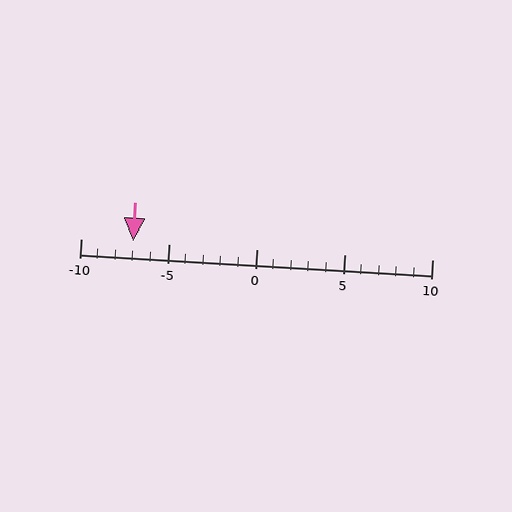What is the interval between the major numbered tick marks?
The major tick marks are spaced 5 units apart.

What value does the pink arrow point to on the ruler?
The pink arrow points to approximately -7.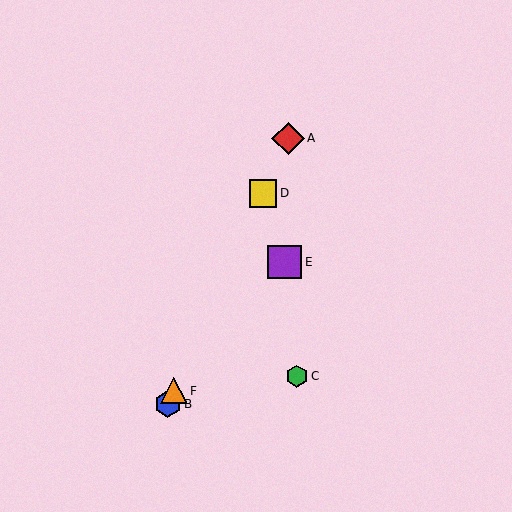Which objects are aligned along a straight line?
Objects A, B, D, F are aligned along a straight line.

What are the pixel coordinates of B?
Object B is at (168, 404).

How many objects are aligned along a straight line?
4 objects (A, B, D, F) are aligned along a straight line.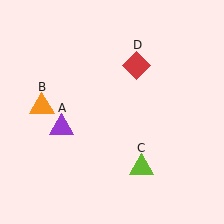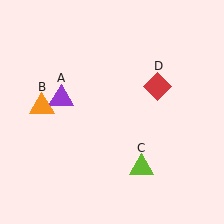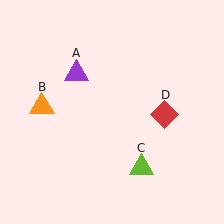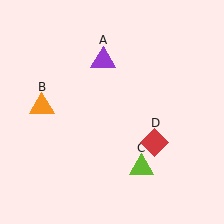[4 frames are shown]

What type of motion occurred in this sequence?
The purple triangle (object A), red diamond (object D) rotated clockwise around the center of the scene.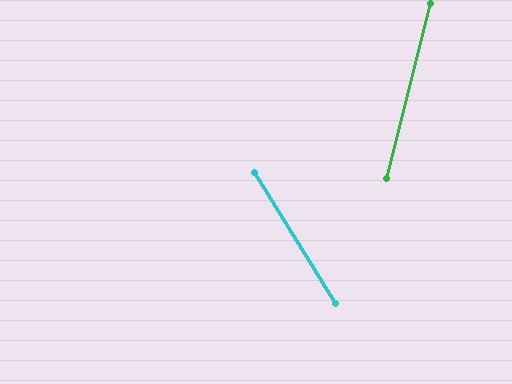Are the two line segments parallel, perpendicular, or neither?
Neither parallel nor perpendicular — they differ by about 46°.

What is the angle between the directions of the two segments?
Approximately 46 degrees.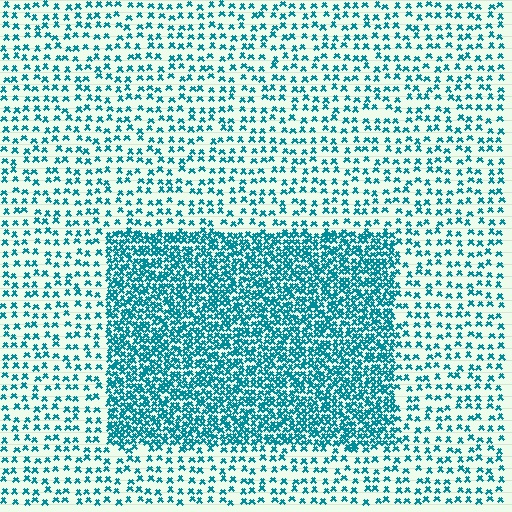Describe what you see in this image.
The image contains small teal elements arranged at two different densities. A rectangle-shaped region is visible where the elements are more densely packed than the surrounding area.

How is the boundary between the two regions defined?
The boundary is defined by a change in element density (approximately 2.7x ratio). All elements are the same color, size, and shape.